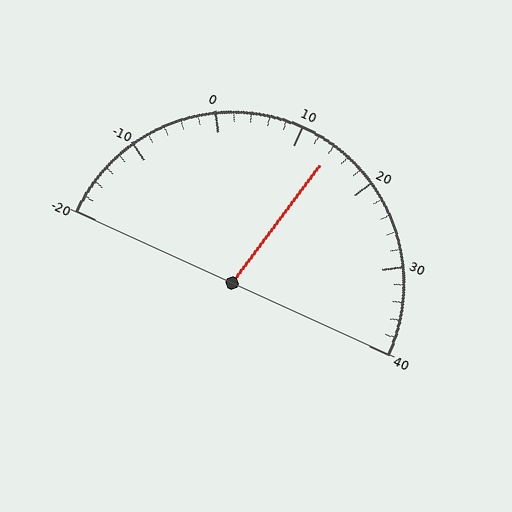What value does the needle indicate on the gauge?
The needle indicates approximately 14.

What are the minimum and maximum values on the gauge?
The gauge ranges from -20 to 40.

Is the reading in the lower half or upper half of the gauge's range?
The reading is in the upper half of the range (-20 to 40).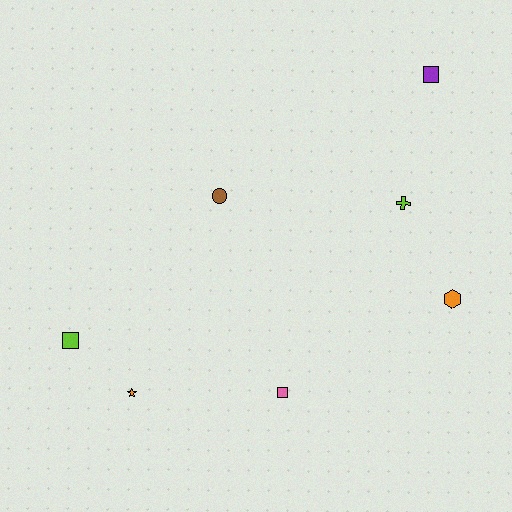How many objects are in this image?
There are 7 objects.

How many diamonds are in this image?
There are no diamonds.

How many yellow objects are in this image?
There are no yellow objects.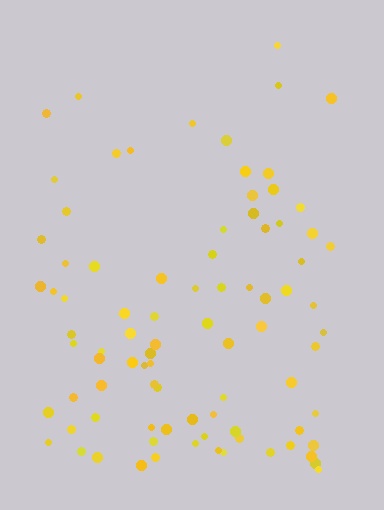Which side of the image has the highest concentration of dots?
The bottom.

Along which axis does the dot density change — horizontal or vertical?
Vertical.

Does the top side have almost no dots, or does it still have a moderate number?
Still a moderate number, just noticeably fewer than the bottom.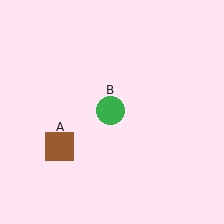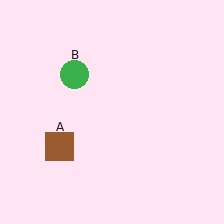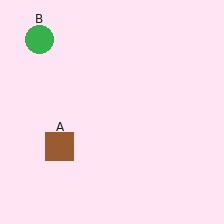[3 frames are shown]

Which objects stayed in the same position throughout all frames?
Brown square (object A) remained stationary.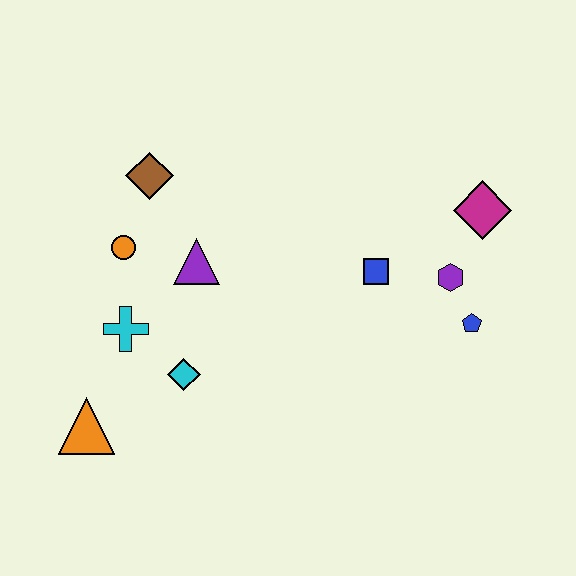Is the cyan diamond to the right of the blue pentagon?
No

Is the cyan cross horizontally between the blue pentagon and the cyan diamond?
No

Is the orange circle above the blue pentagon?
Yes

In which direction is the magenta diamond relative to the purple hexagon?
The magenta diamond is above the purple hexagon.